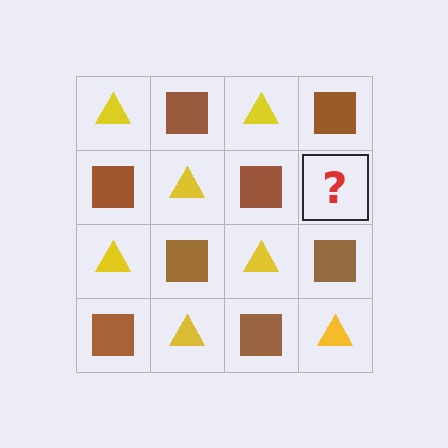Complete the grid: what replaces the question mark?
The question mark should be replaced with a yellow triangle.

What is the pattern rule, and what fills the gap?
The rule is that it alternates yellow triangle and brown square in a checkerboard pattern. The gap should be filled with a yellow triangle.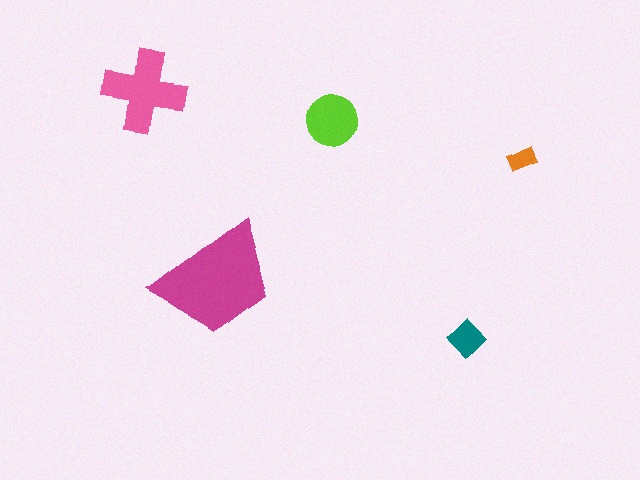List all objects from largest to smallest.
The magenta trapezoid, the pink cross, the lime circle, the teal diamond, the orange rectangle.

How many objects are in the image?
There are 5 objects in the image.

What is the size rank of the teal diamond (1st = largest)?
4th.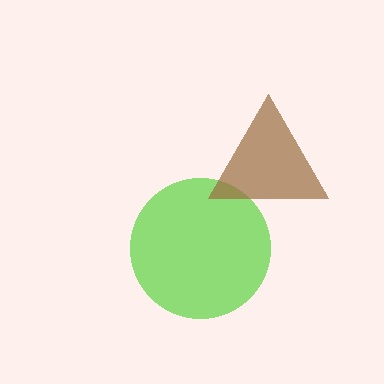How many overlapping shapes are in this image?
There are 2 overlapping shapes in the image.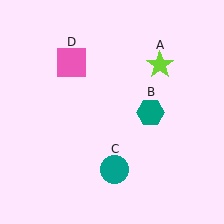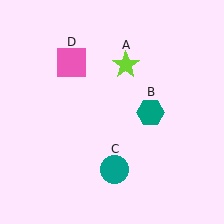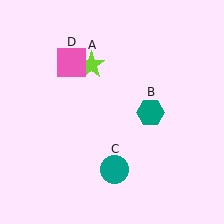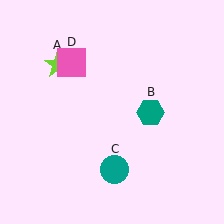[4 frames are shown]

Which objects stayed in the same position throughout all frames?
Teal hexagon (object B) and teal circle (object C) and pink square (object D) remained stationary.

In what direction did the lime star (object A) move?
The lime star (object A) moved left.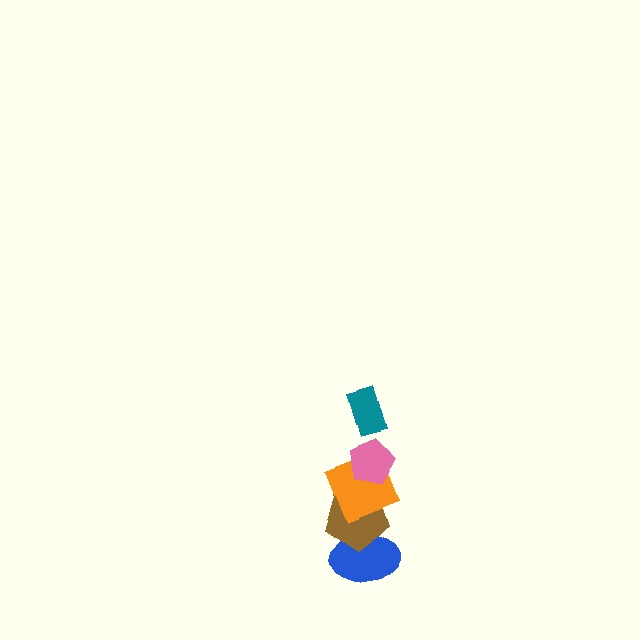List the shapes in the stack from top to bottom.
From top to bottom: the teal rectangle, the pink pentagon, the orange square, the brown pentagon, the blue ellipse.